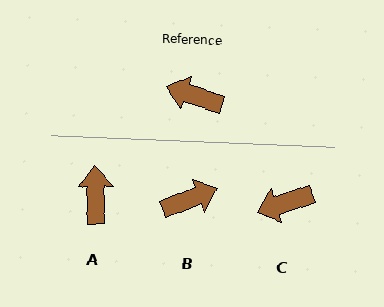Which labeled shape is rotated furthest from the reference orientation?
B, about 141 degrees away.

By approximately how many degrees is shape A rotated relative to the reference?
Approximately 70 degrees clockwise.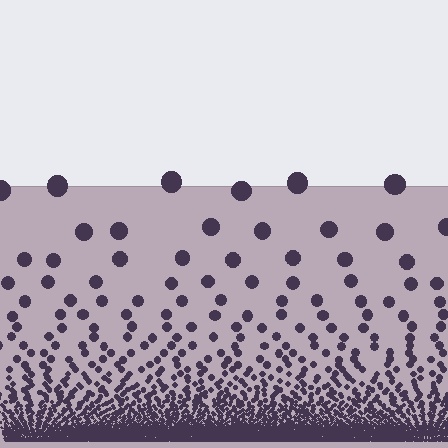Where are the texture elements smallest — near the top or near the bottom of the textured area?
Near the bottom.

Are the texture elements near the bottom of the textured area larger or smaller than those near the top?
Smaller. The gradient is inverted — elements near the bottom are smaller and denser.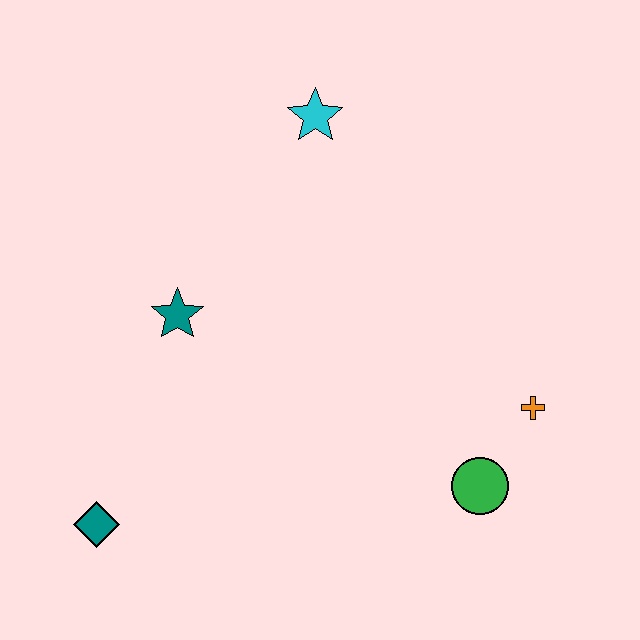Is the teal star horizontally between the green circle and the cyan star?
No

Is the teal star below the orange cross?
No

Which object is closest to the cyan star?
The teal star is closest to the cyan star.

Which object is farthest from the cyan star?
The teal diamond is farthest from the cyan star.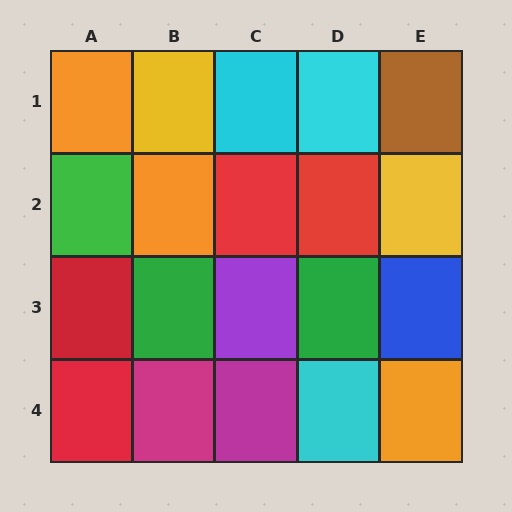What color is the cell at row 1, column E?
Brown.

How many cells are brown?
1 cell is brown.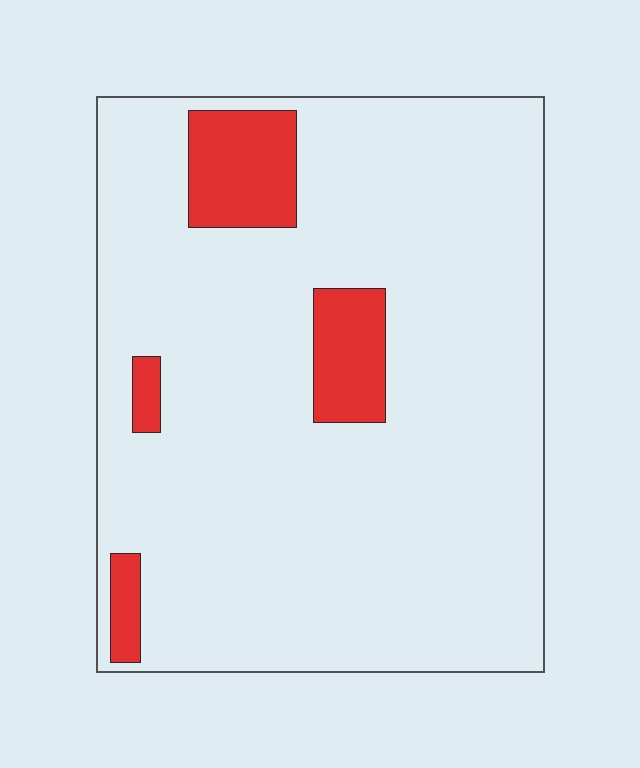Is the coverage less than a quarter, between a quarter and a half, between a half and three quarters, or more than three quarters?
Less than a quarter.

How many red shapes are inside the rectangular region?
4.